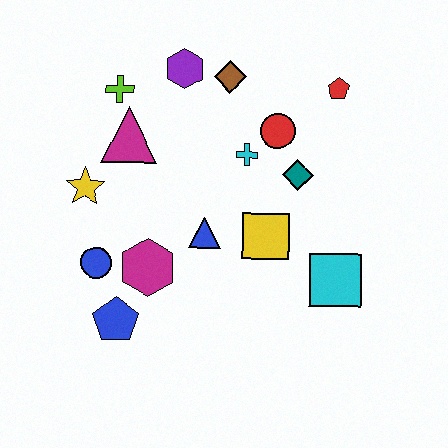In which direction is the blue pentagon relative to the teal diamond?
The blue pentagon is to the left of the teal diamond.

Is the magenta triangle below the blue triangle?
No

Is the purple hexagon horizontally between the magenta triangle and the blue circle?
No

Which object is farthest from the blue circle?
The red pentagon is farthest from the blue circle.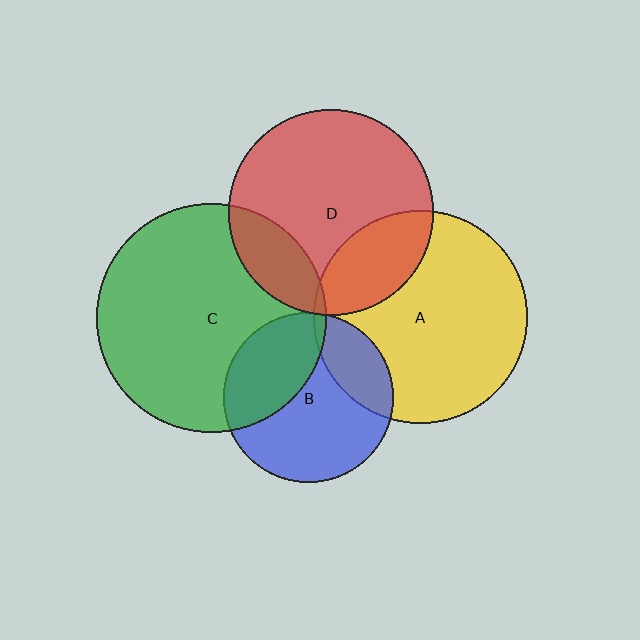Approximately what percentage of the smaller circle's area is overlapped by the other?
Approximately 25%.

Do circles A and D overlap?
Yes.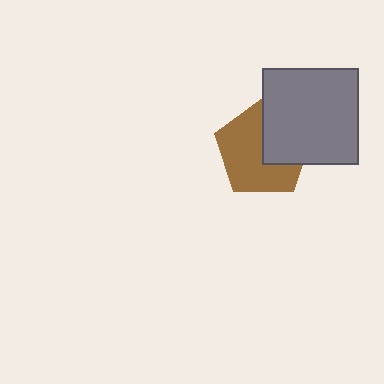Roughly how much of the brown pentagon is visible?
About half of it is visible (roughly 62%).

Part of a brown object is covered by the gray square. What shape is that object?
It is a pentagon.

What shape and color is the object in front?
The object in front is a gray square.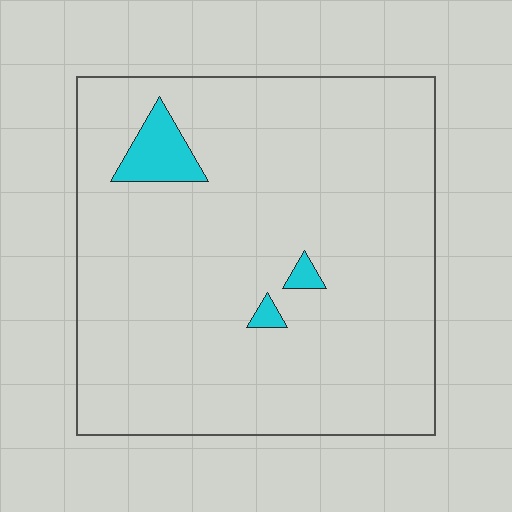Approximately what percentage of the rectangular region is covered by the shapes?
Approximately 5%.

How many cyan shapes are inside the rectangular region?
3.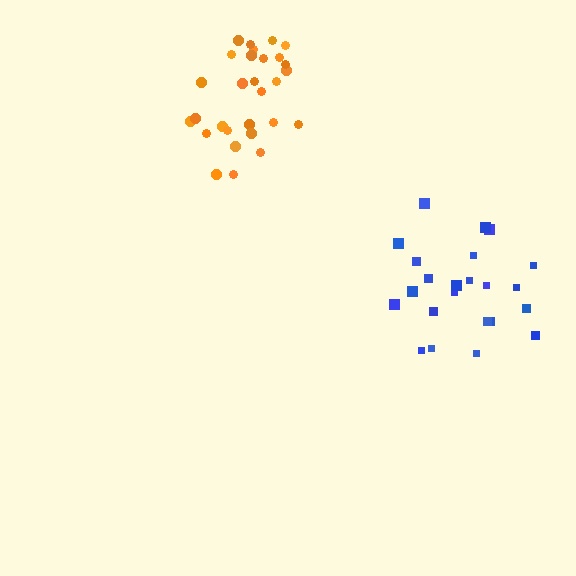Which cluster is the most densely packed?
Orange.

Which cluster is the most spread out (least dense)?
Blue.